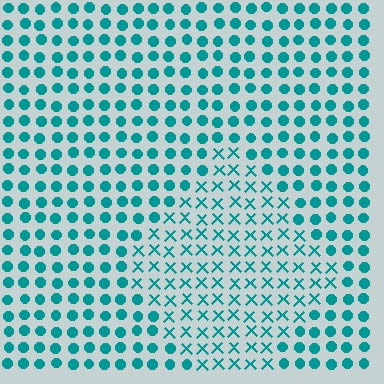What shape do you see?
I see a diamond.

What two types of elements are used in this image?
The image uses X marks inside the diamond region and circles outside it.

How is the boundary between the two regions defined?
The boundary is defined by a change in element shape: X marks inside vs. circles outside. All elements share the same color and spacing.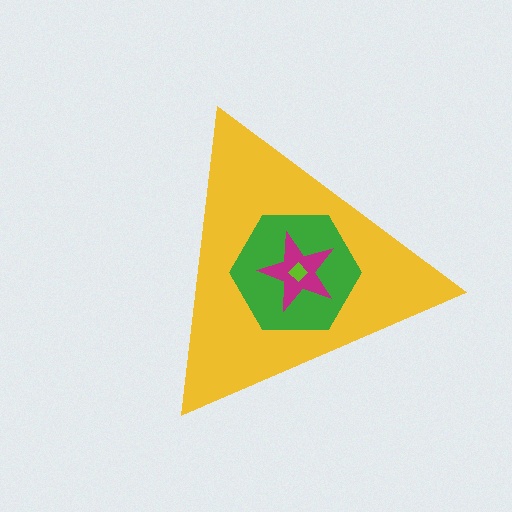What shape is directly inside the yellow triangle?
The green hexagon.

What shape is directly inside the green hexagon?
The magenta star.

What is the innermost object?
The lime diamond.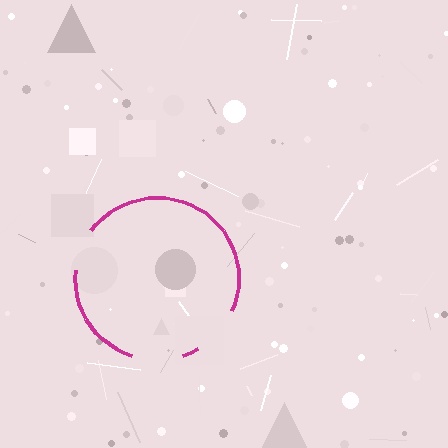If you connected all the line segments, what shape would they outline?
They would outline a circle.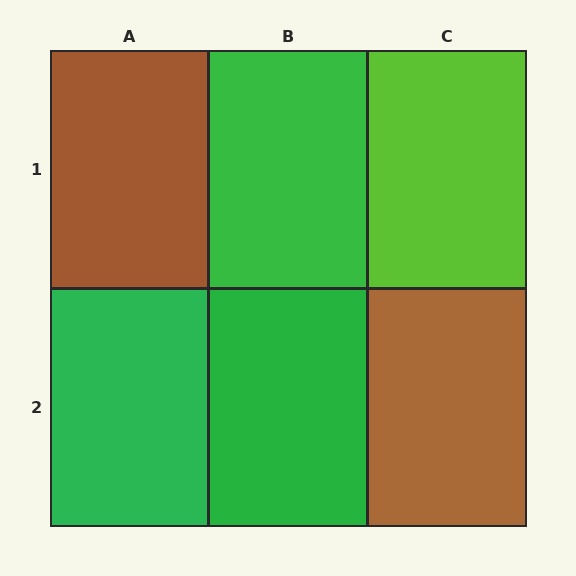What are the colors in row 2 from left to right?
Green, green, brown.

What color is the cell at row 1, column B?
Green.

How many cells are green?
3 cells are green.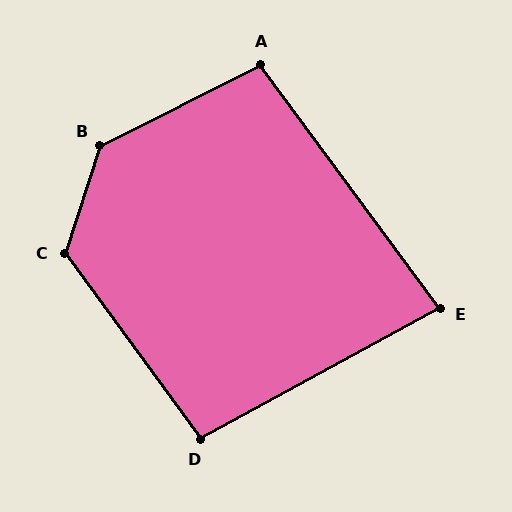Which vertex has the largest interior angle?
B, at approximately 135 degrees.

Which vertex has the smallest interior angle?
E, at approximately 82 degrees.